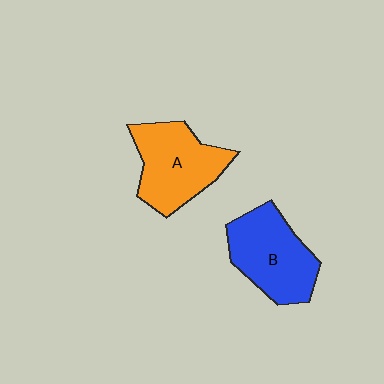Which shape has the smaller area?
Shape B (blue).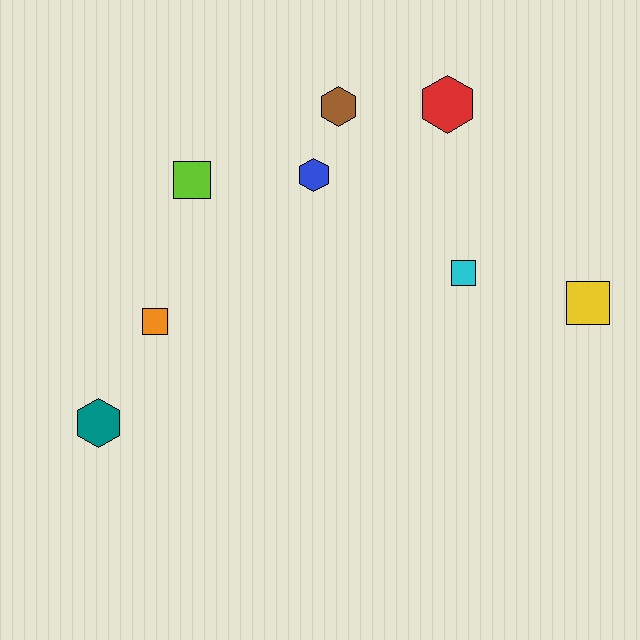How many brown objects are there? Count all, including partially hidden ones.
There is 1 brown object.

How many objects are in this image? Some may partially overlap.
There are 8 objects.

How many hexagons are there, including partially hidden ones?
There are 4 hexagons.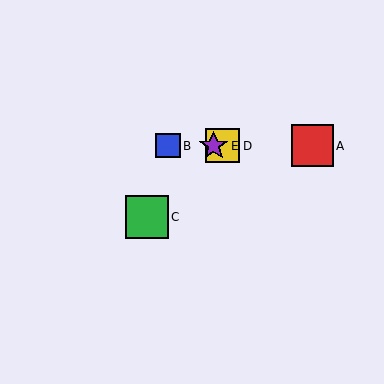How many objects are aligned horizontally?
4 objects (A, B, D, E) are aligned horizontally.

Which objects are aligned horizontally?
Objects A, B, D, E are aligned horizontally.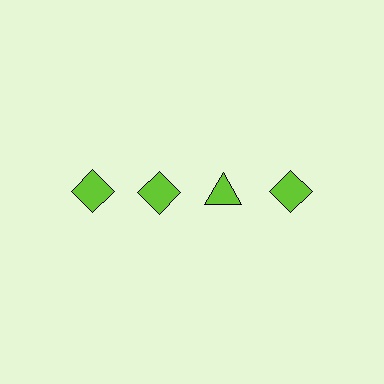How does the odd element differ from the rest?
It has a different shape: triangle instead of diamond.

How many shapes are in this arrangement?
There are 4 shapes arranged in a grid pattern.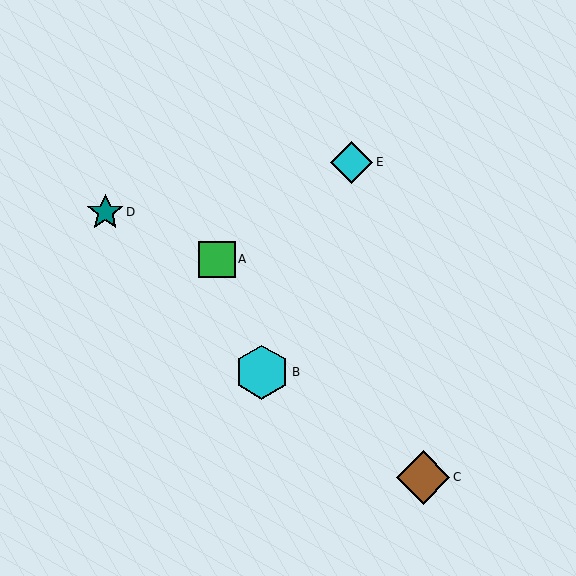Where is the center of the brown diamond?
The center of the brown diamond is at (423, 477).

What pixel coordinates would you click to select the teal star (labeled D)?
Click at (105, 212) to select the teal star D.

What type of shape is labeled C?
Shape C is a brown diamond.